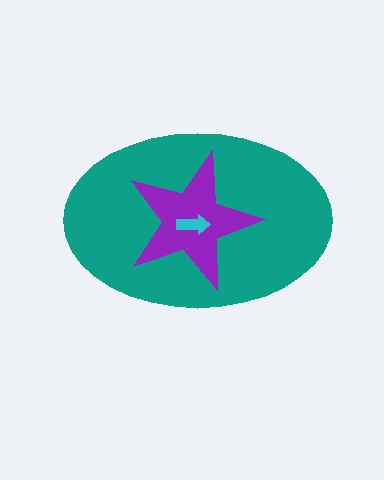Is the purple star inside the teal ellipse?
Yes.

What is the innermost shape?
The cyan arrow.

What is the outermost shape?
The teal ellipse.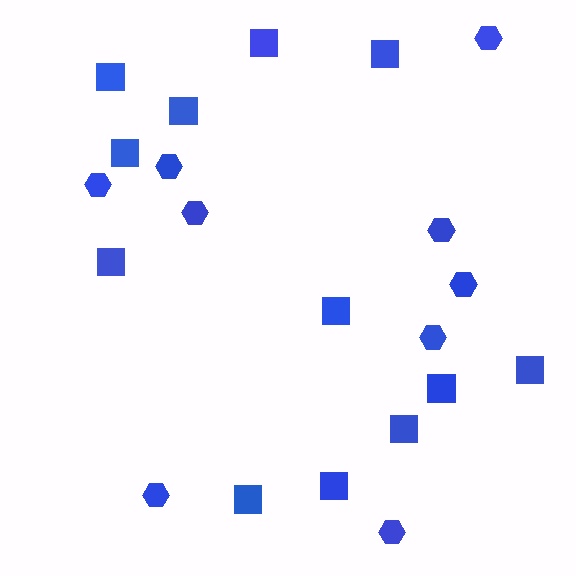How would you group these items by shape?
There are 2 groups: one group of squares (12) and one group of hexagons (9).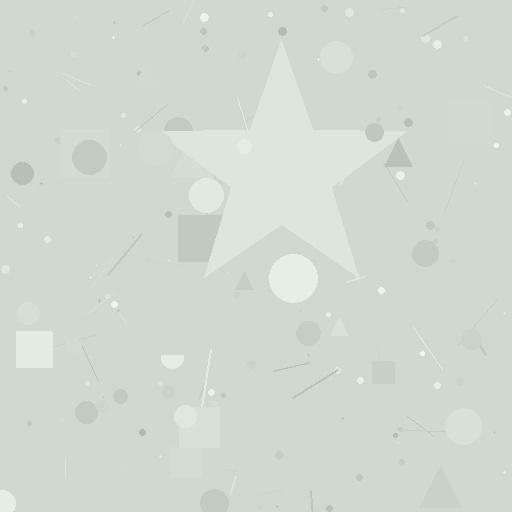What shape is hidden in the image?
A star is hidden in the image.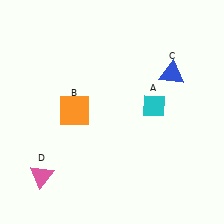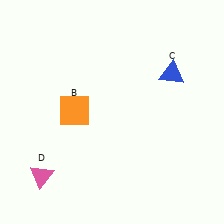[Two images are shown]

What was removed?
The cyan diamond (A) was removed in Image 2.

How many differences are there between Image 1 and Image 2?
There is 1 difference between the two images.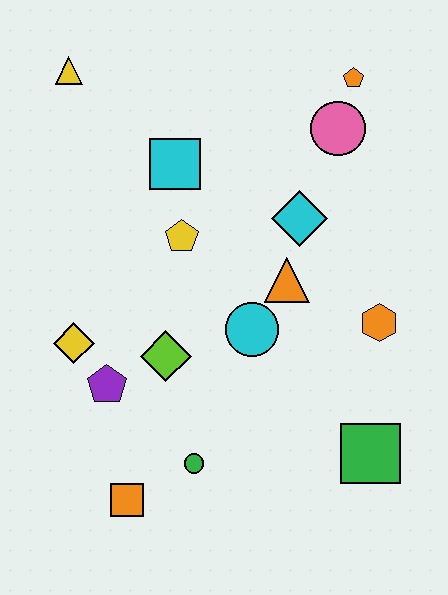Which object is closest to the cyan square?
The yellow pentagon is closest to the cyan square.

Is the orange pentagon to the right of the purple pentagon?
Yes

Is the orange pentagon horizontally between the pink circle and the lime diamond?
No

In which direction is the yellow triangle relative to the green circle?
The yellow triangle is above the green circle.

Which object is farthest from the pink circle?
The orange square is farthest from the pink circle.